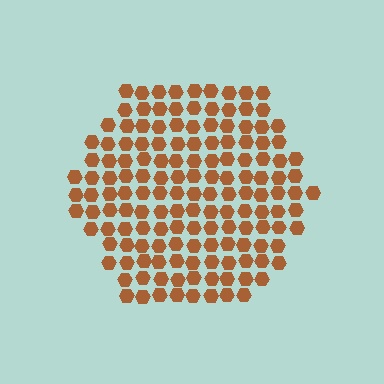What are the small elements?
The small elements are hexagons.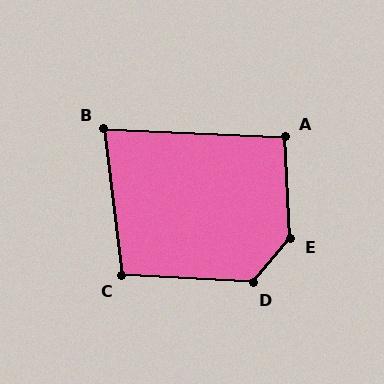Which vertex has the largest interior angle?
E, at approximately 137 degrees.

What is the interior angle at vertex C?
Approximately 100 degrees (obtuse).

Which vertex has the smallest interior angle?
B, at approximately 81 degrees.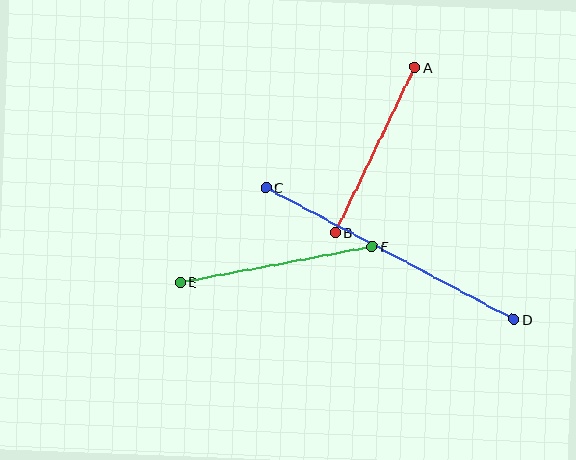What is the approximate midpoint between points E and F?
The midpoint is at approximately (276, 264) pixels.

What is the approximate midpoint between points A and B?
The midpoint is at approximately (375, 150) pixels.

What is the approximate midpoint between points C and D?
The midpoint is at approximately (390, 253) pixels.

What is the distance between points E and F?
The distance is approximately 195 pixels.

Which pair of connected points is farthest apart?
Points C and D are farthest apart.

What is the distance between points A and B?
The distance is approximately 184 pixels.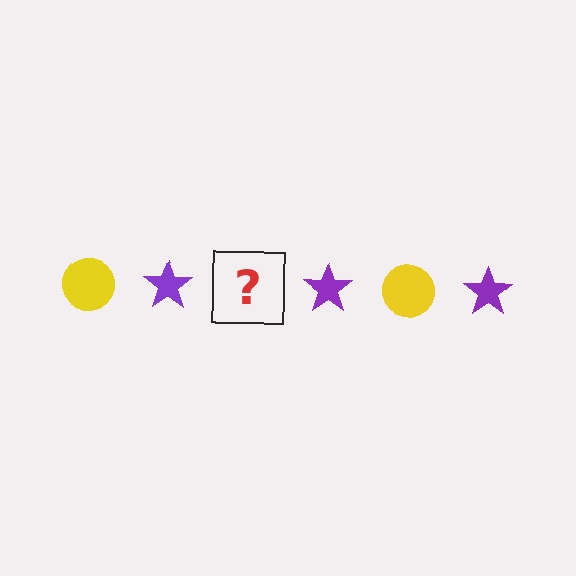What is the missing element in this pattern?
The missing element is a yellow circle.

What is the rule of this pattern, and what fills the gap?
The rule is that the pattern alternates between yellow circle and purple star. The gap should be filled with a yellow circle.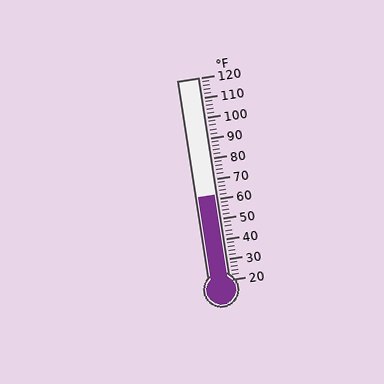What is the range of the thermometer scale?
The thermometer scale ranges from 20°F to 120°F.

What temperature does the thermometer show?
The thermometer shows approximately 62°F.